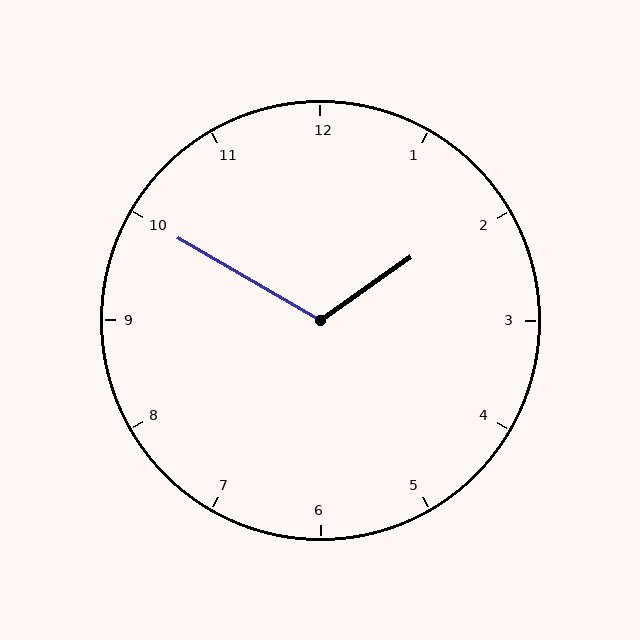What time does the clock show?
1:50.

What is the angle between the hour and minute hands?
Approximately 115 degrees.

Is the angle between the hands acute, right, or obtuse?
It is obtuse.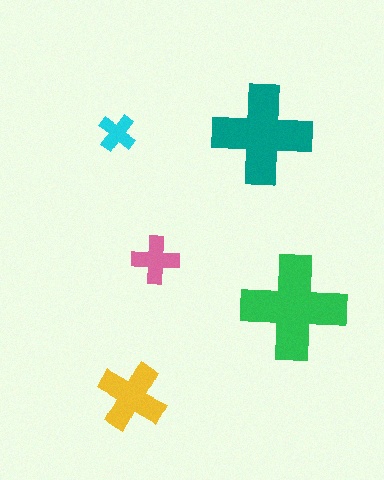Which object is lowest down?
The yellow cross is bottommost.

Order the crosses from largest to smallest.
the green one, the teal one, the yellow one, the pink one, the cyan one.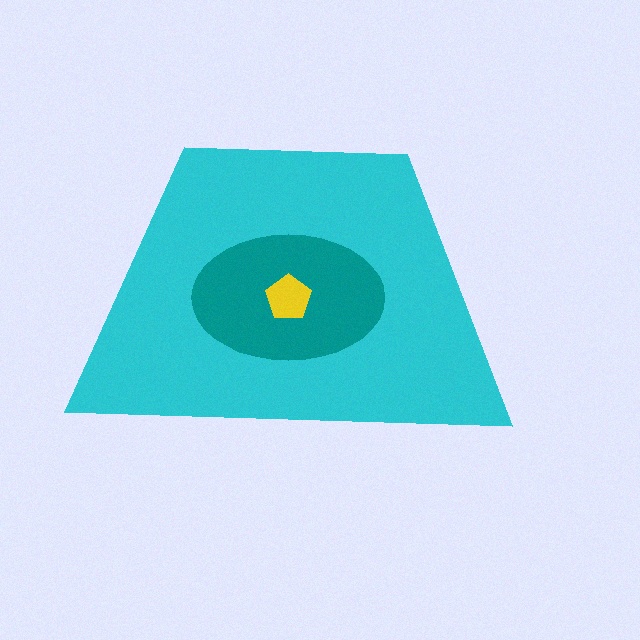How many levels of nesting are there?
3.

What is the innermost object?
The yellow pentagon.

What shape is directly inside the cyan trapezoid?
The teal ellipse.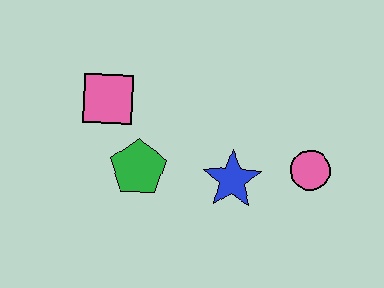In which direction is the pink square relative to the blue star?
The pink square is to the left of the blue star.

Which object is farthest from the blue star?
The pink square is farthest from the blue star.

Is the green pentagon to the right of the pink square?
Yes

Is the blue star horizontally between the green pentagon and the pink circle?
Yes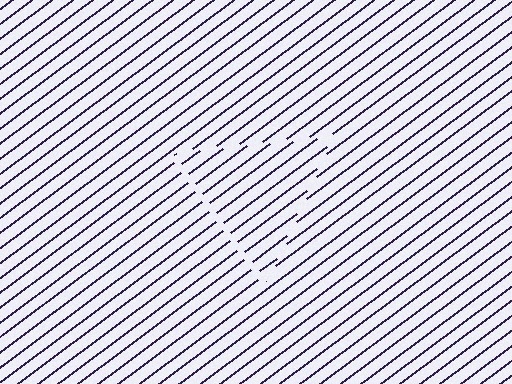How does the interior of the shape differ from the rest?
The interior of the shape contains the same grating, shifted by half a period — the contour is defined by the phase discontinuity where line-ends from the inner and outer gratings abut.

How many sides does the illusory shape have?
3 sides — the line-ends trace a triangle.